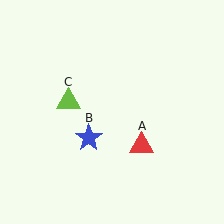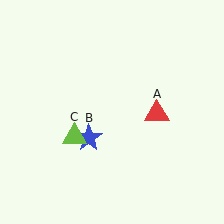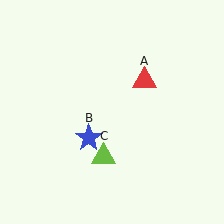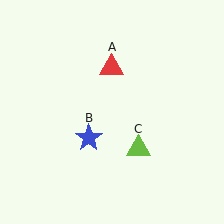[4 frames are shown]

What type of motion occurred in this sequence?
The red triangle (object A), lime triangle (object C) rotated counterclockwise around the center of the scene.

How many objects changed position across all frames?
2 objects changed position: red triangle (object A), lime triangle (object C).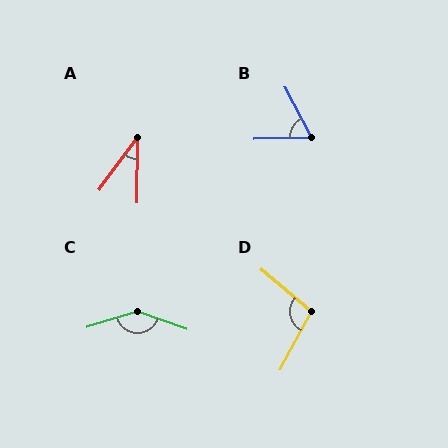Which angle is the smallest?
A, at approximately 36 degrees.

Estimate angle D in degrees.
Approximately 102 degrees.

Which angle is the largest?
C, at approximately 143 degrees.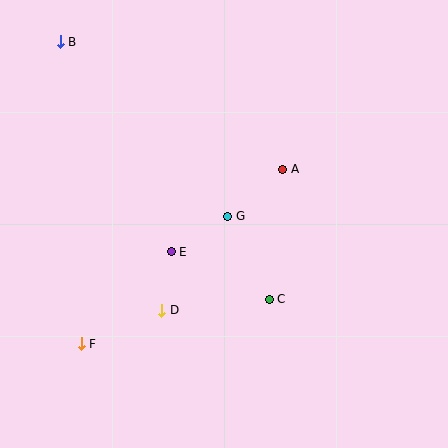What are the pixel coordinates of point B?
Point B is at (60, 42).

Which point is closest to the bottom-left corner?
Point F is closest to the bottom-left corner.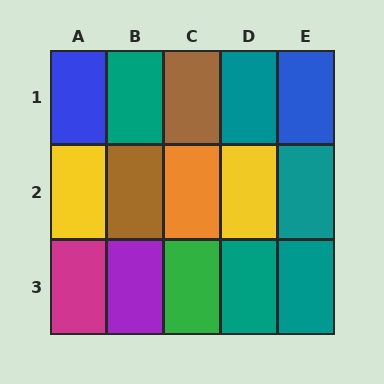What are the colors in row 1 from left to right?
Blue, teal, brown, teal, blue.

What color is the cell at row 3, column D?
Teal.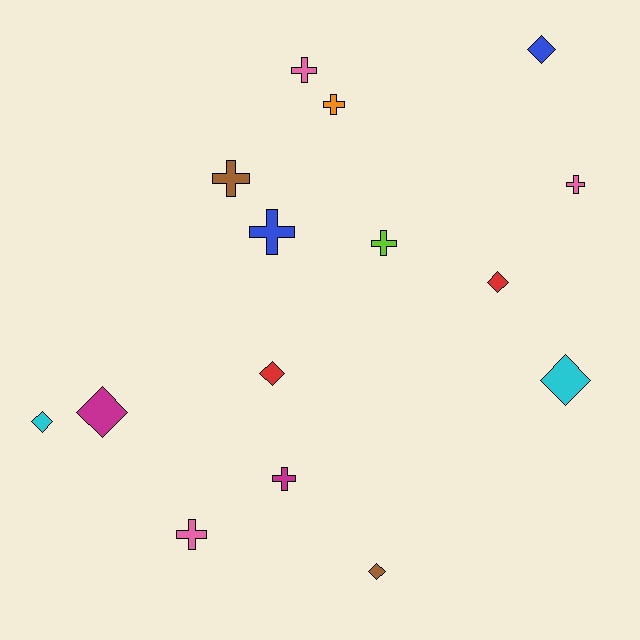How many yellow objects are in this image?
There are no yellow objects.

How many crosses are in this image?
There are 8 crosses.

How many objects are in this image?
There are 15 objects.